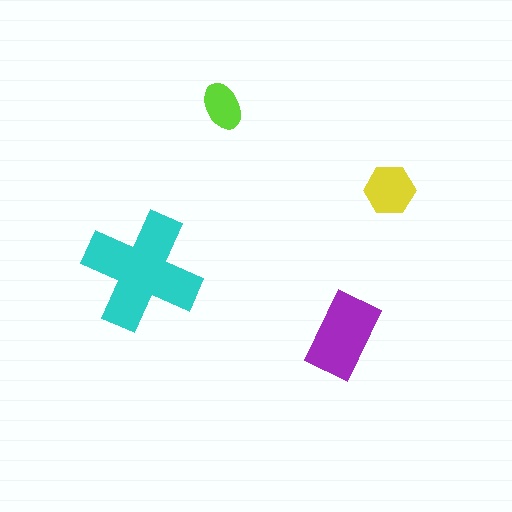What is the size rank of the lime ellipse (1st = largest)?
4th.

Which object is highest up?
The lime ellipse is topmost.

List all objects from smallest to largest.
The lime ellipse, the yellow hexagon, the purple rectangle, the cyan cross.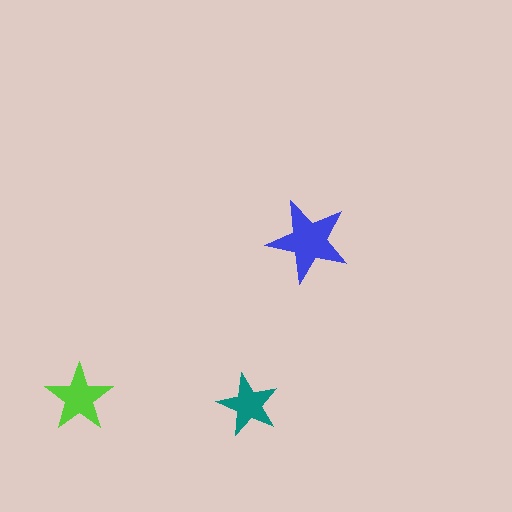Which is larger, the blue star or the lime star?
The blue one.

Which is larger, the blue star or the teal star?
The blue one.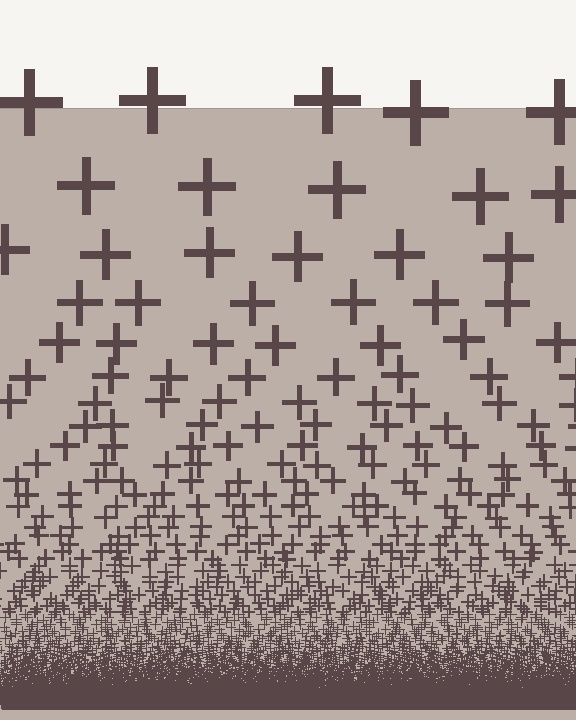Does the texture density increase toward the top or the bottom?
Density increases toward the bottom.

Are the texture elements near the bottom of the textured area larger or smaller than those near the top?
Smaller. The gradient is inverted — elements near the bottom are smaller and denser.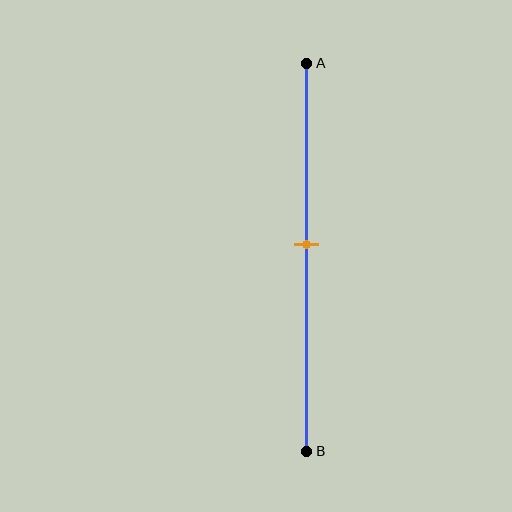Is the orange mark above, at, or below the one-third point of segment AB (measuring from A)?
The orange mark is below the one-third point of segment AB.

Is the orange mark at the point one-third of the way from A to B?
No, the mark is at about 45% from A, not at the 33% one-third point.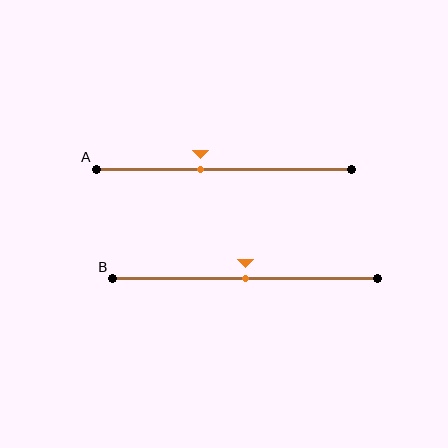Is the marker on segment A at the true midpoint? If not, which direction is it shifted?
No, the marker on segment A is shifted to the left by about 9% of the segment length.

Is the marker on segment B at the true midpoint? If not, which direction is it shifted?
Yes, the marker on segment B is at the true midpoint.